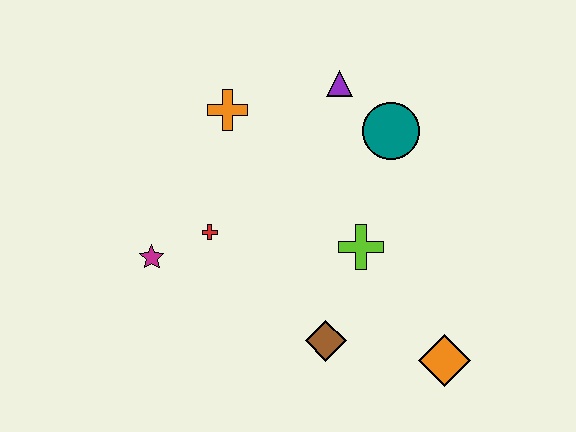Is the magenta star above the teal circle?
No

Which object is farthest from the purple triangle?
The orange diamond is farthest from the purple triangle.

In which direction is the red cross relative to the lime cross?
The red cross is to the left of the lime cross.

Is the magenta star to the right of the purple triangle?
No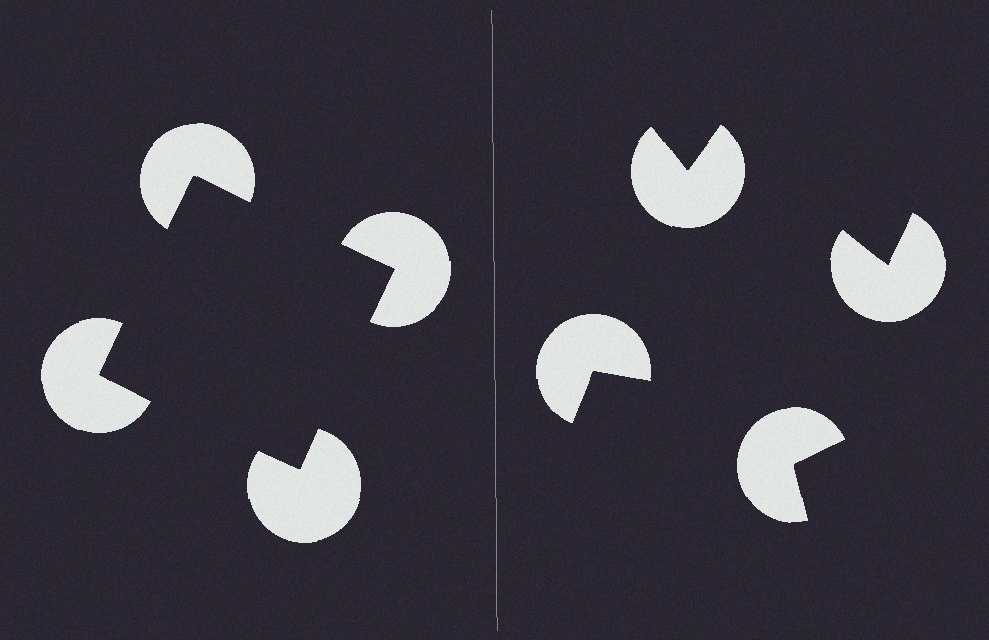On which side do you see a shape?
An illusory square appears on the left side. On the right side the wedge cuts are rotated, so no coherent shape forms.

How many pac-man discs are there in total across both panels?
8 — 4 on each side.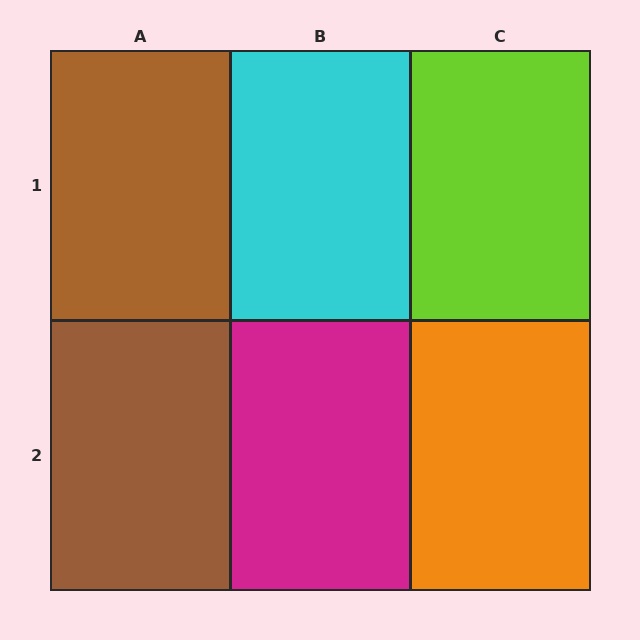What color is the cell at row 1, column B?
Cyan.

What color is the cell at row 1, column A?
Brown.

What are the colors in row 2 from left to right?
Brown, magenta, orange.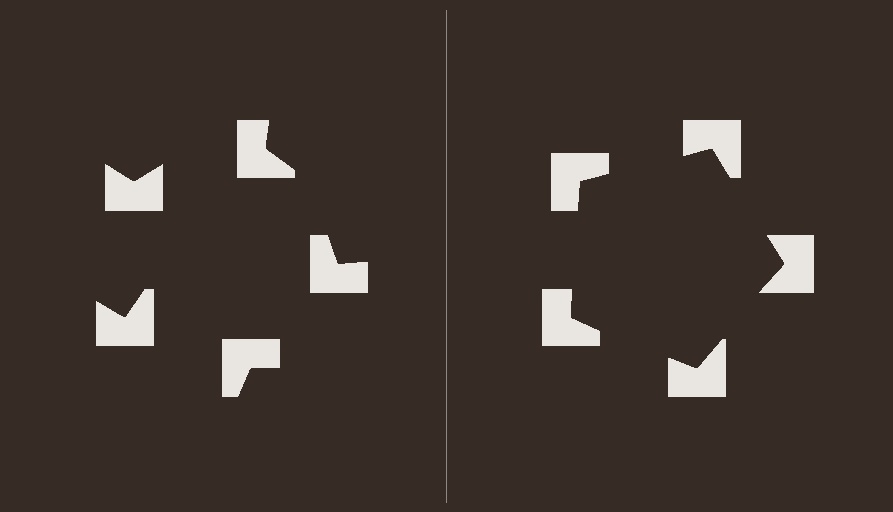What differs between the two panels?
The notched squares are positioned identically on both sides; only the wedge orientations differ. On the right they align to a pentagon; on the left they are misaligned.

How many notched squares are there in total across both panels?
10 — 5 on each side.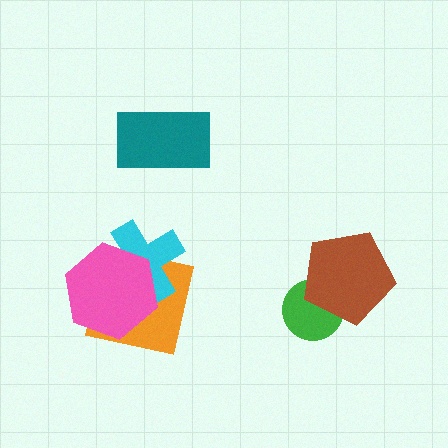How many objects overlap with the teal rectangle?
0 objects overlap with the teal rectangle.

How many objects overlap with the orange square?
2 objects overlap with the orange square.